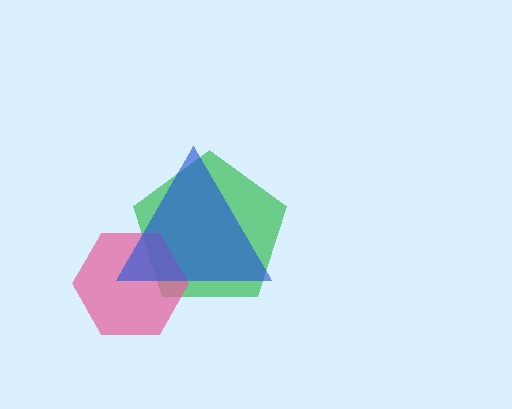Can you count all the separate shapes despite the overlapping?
Yes, there are 3 separate shapes.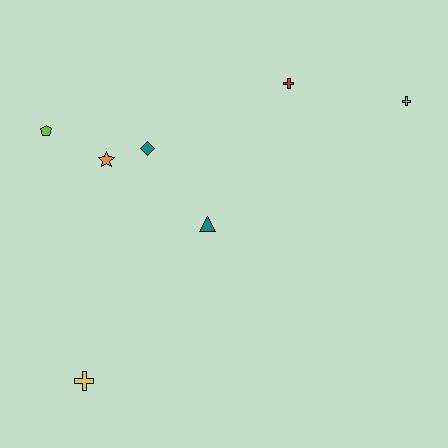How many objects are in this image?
There are 7 objects.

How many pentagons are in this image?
There is 1 pentagon.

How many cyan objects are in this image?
There is 1 cyan object.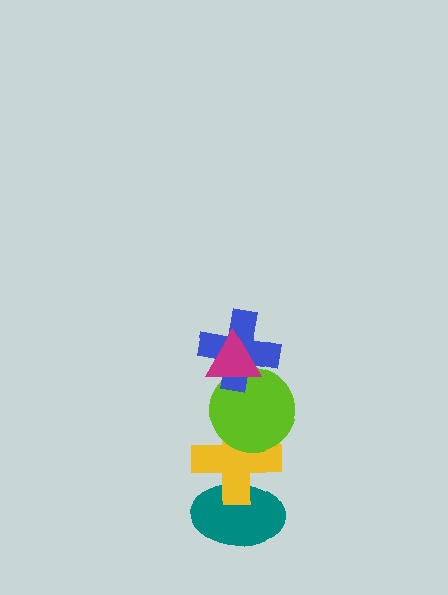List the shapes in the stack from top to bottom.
From top to bottom: the magenta triangle, the blue cross, the lime circle, the yellow cross, the teal ellipse.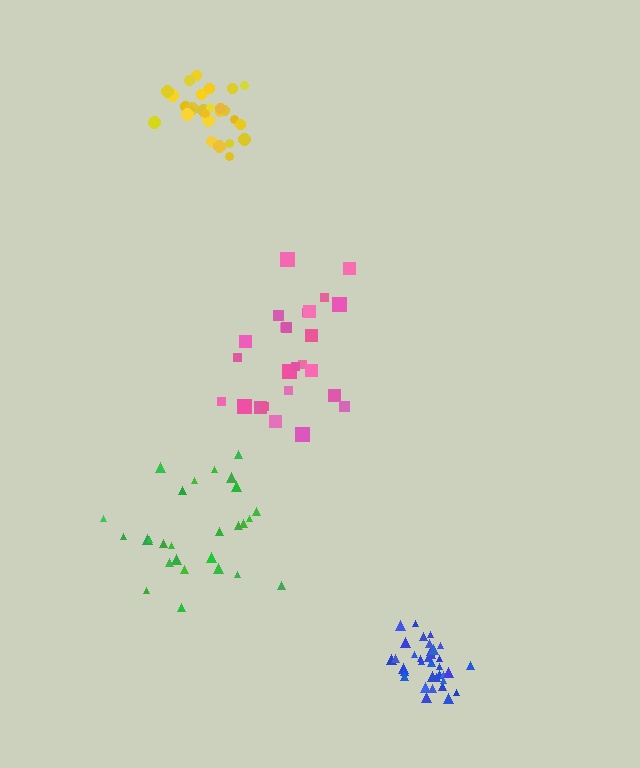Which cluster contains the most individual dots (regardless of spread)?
Blue (35).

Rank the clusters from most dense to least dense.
blue, yellow, pink, green.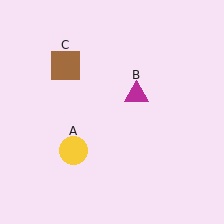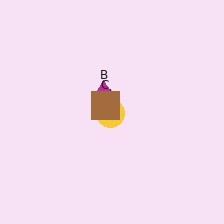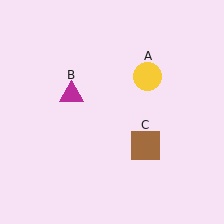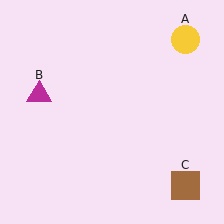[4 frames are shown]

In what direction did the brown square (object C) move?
The brown square (object C) moved down and to the right.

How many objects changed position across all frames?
3 objects changed position: yellow circle (object A), magenta triangle (object B), brown square (object C).